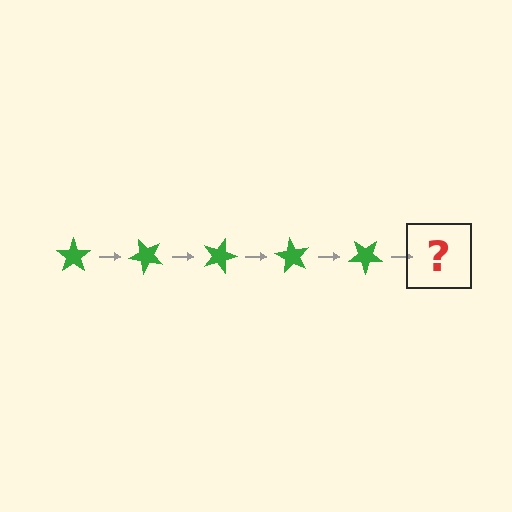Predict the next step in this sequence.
The next step is a green star rotated 225 degrees.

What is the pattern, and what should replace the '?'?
The pattern is that the star rotates 45 degrees each step. The '?' should be a green star rotated 225 degrees.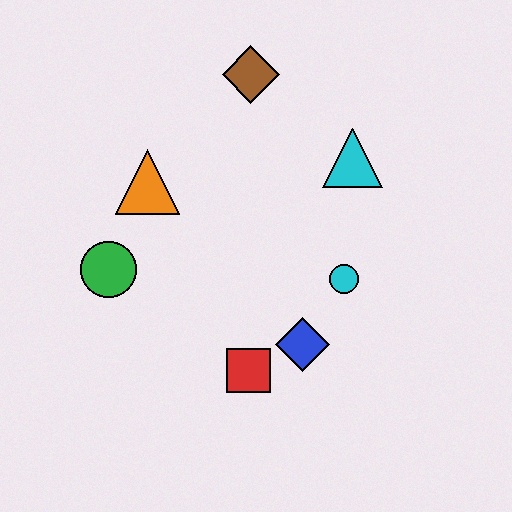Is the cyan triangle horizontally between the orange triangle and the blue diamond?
No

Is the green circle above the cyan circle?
Yes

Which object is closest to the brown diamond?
The cyan triangle is closest to the brown diamond.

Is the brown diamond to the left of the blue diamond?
Yes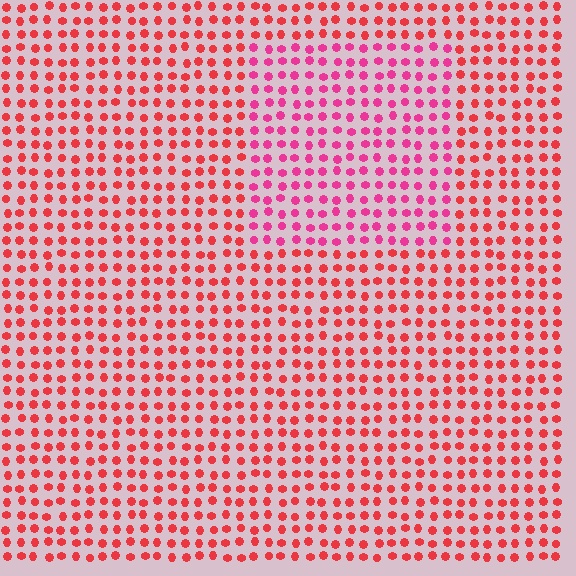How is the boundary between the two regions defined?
The boundary is defined purely by a slight shift in hue (about 30 degrees). Spacing, size, and orientation are identical on both sides.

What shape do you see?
I see a rectangle.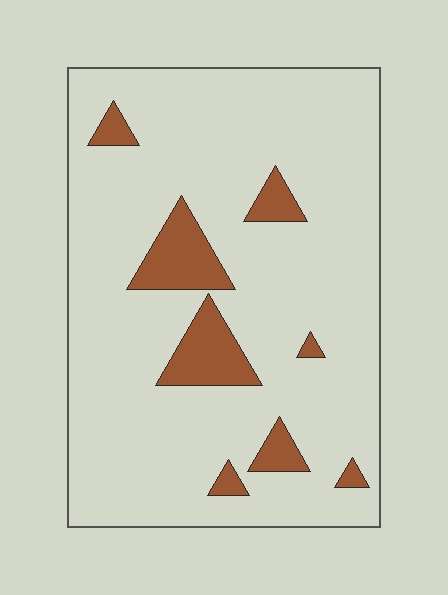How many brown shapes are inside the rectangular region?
8.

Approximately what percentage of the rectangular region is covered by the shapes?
Approximately 10%.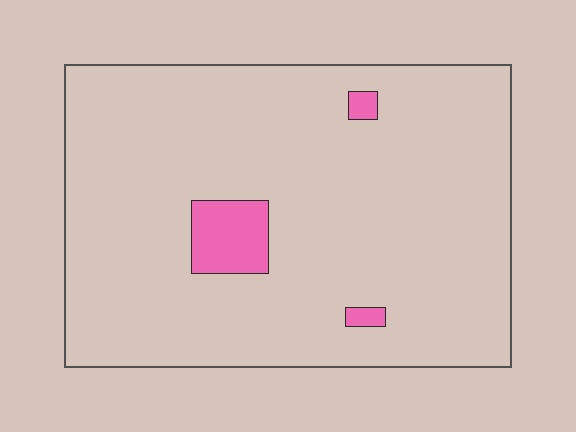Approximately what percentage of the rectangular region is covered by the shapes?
Approximately 5%.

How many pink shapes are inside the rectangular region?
3.